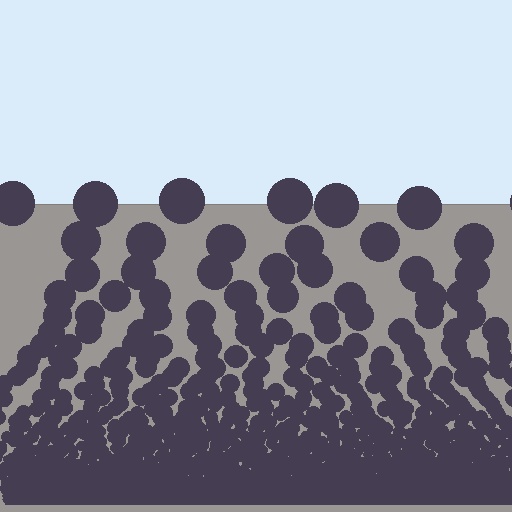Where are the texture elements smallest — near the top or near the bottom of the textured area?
Near the bottom.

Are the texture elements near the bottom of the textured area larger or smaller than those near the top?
Smaller. The gradient is inverted — elements near the bottom are smaller and denser.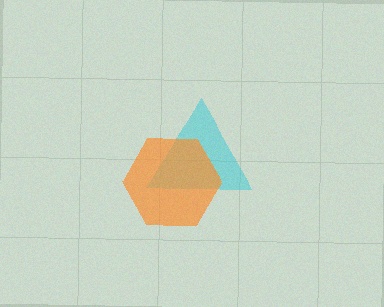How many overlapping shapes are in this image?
There are 2 overlapping shapes in the image.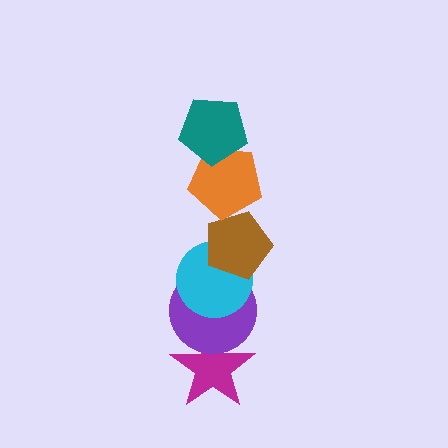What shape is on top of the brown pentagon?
The orange pentagon is on top of the brown pentagon.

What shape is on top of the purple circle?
The cyan circle is on top of the purple circle.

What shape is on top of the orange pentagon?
The teal pentagon is on top of the orange pentagon.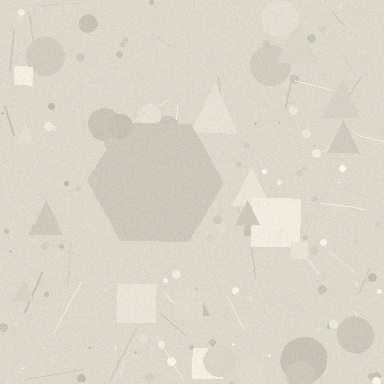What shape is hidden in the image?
A hexagon is hidden in the image.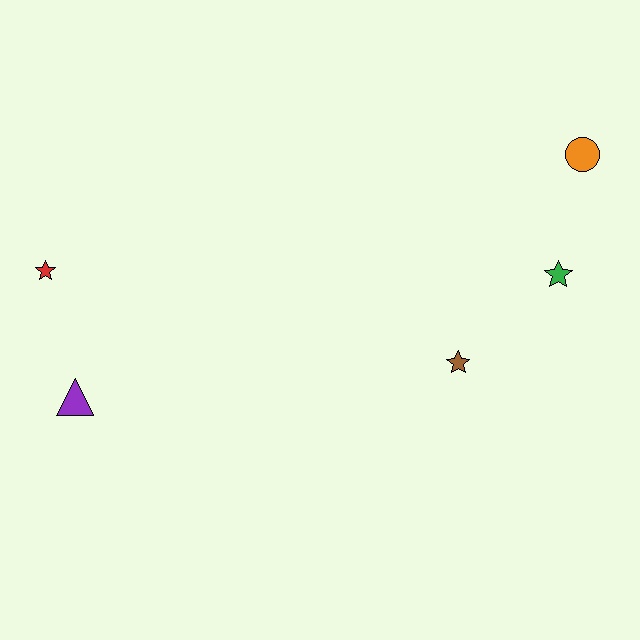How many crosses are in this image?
There are no crosses.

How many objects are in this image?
There are 5 objects.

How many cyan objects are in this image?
There are no cyan objects.